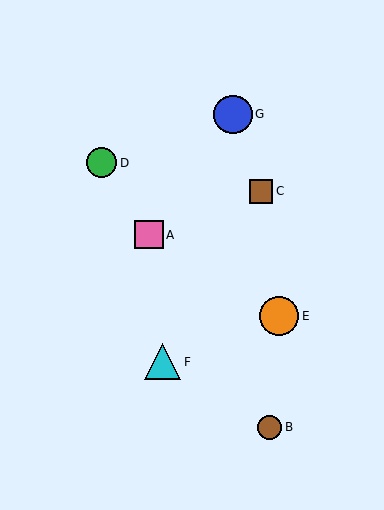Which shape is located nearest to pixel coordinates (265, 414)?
The brown circle (labeled B) at (269, 427) is nearest to that location.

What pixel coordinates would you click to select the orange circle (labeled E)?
Click at (279, 316) to select the orange circle E.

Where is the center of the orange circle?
The center of the orange circle is at (279, 316).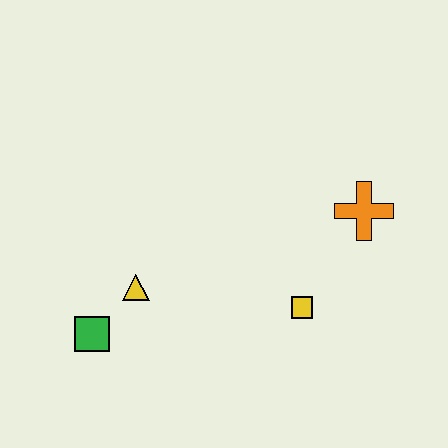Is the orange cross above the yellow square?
Yes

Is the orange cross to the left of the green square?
No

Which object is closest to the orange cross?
The yellow square is closest to the orange cross.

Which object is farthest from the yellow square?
The green square is farthest from the yellow square.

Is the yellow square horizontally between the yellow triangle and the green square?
No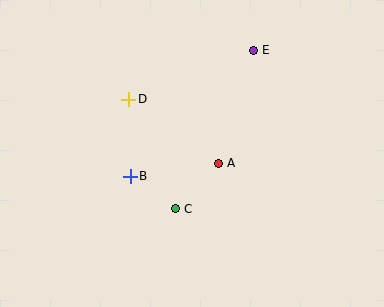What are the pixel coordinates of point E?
Point E is at (253, 50).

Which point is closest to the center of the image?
Point A at (218, 163) is closest to the center.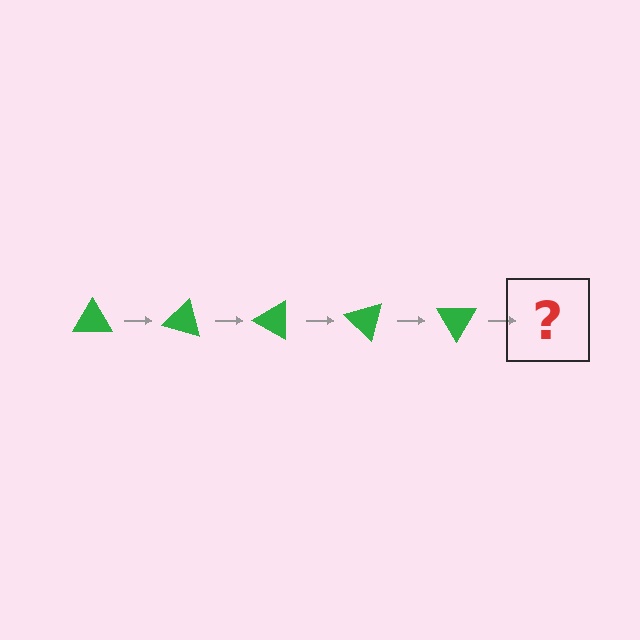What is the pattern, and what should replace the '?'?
The pattern is that the triangle rotates 15 degrees each step. The '?' should be a green triangle rotated 75 degrees.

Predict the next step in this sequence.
The next step is a green triangle rotated 75 degrees.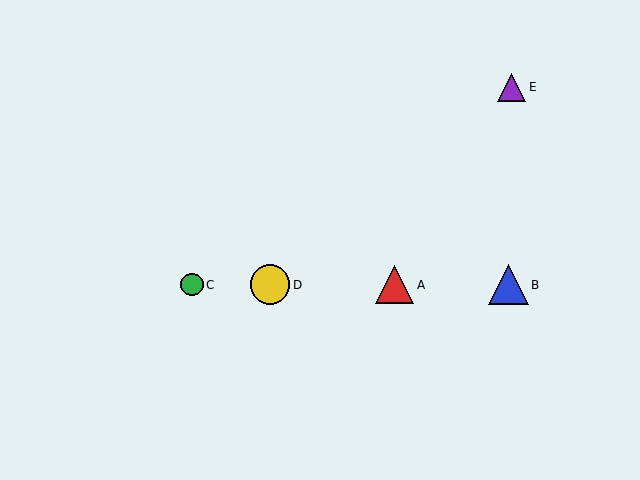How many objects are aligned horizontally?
4 objects (A, B, C, D) are aligned horizontally.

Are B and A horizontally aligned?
Yes, both are at y≈285.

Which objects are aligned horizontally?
Objects A, B, C, D are aligned horizontally.